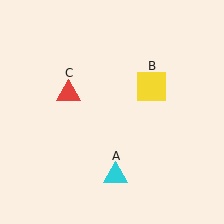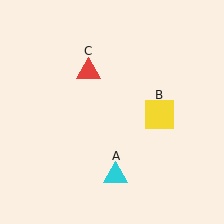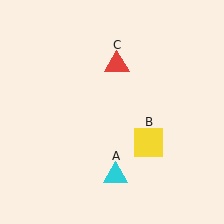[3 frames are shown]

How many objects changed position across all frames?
2 objects changed position: yellow square (object B), red triangle (object C).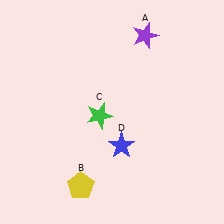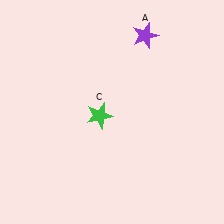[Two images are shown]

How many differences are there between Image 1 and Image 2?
There are 2 differences between the two images.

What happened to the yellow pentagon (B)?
The yellow pentagon (B) was removed in Image 2. It was in the bottom-left area of Image 1.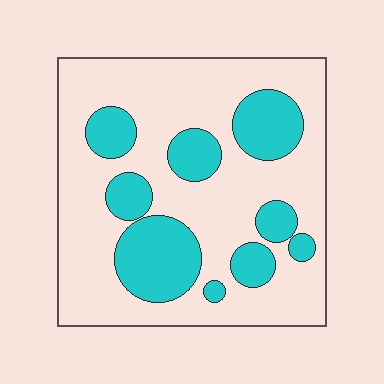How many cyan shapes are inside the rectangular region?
9.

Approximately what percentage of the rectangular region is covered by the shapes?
Approximately 30%.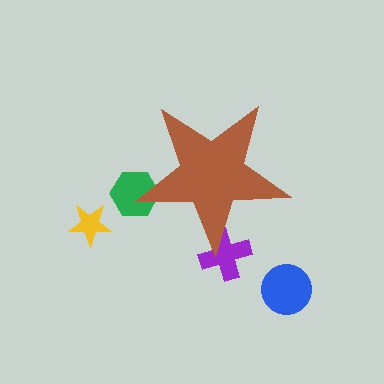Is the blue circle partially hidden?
No, the blue circle is fully visible.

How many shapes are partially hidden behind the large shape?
2 shapes are partially hidden.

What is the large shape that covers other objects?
A brown star.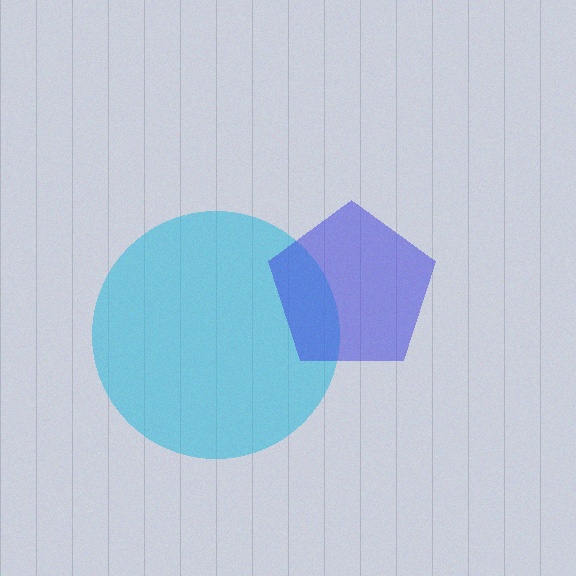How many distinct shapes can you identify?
There are 2 distinct shapes: a cyan circle, a blue pentagon.